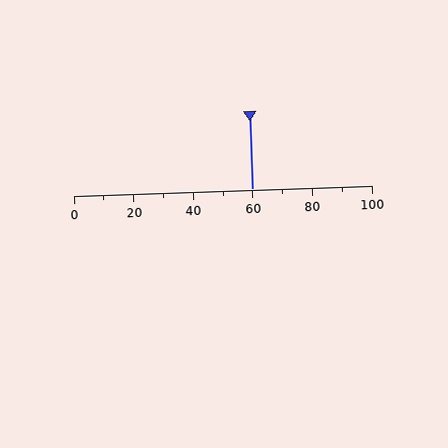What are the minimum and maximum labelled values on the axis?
The axis runs from 0 to 100.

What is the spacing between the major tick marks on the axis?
The major ticks are spaced 20 apart.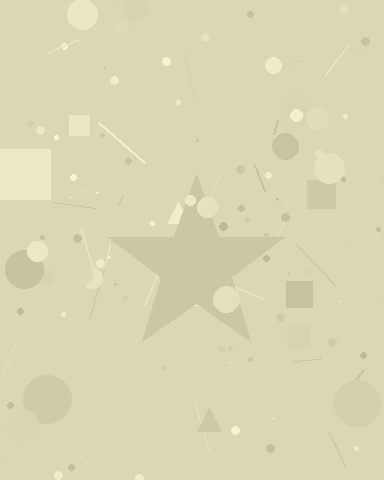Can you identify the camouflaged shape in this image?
The camouflaged shape is a star.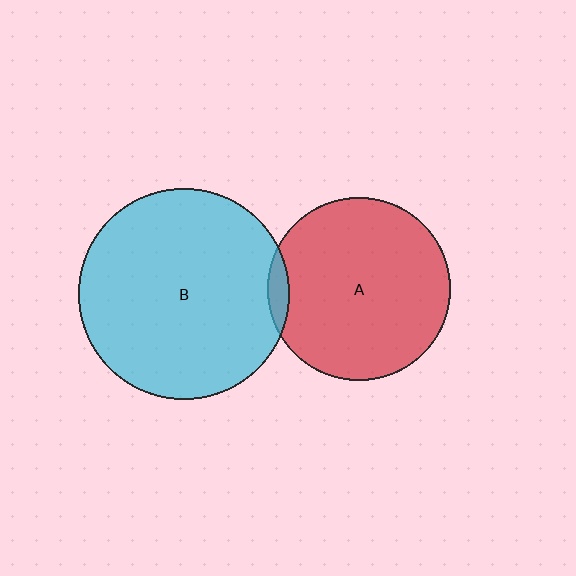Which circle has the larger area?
Circle B (cyan).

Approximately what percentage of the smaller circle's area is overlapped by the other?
Approximately 5%.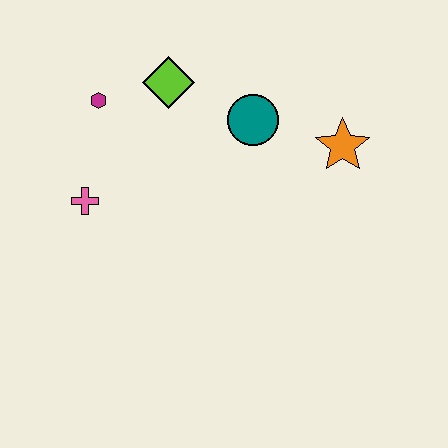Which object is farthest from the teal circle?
The pink cross is farthest from the teal circle.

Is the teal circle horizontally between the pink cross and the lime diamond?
No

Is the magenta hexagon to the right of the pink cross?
Yes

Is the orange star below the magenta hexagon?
Yes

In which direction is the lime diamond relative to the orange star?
The lime diamond is to the left of the orange star.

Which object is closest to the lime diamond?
The magenta hexagon is closest to the lime diamond.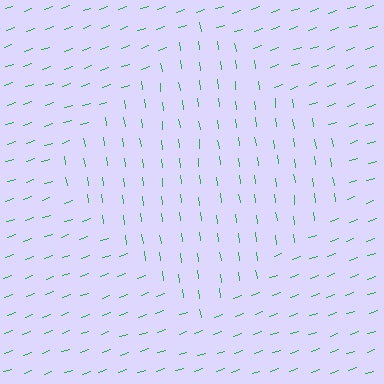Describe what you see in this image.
The image is filled with small green line segments. A diamond region in the image has lines oriented differently from the surrounding lines, creating a visible texture boundary.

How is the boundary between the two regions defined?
The boundary is defined purely by a change in line orientation (approximately 79 degrees difference). All lines are the same color and thickness.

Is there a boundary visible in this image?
Yes, there is a texture boundary formed by a change in line orientation.